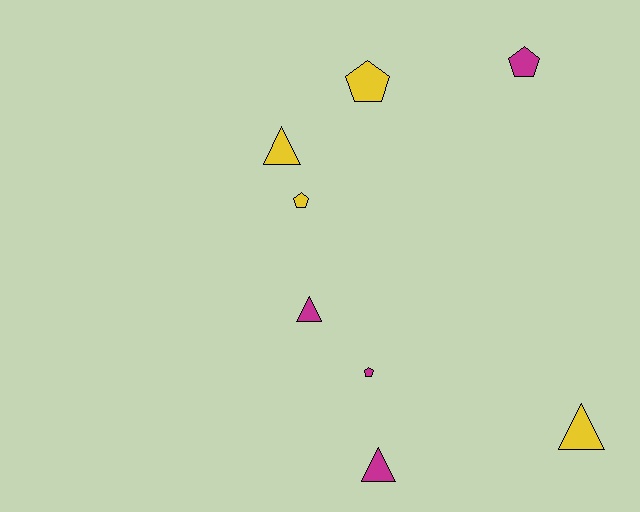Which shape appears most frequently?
Triangle, with 4 objects.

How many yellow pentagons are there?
There are 2 yellow pentagons.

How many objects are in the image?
There are 8 objects.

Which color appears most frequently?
Yellow, with 4 objects.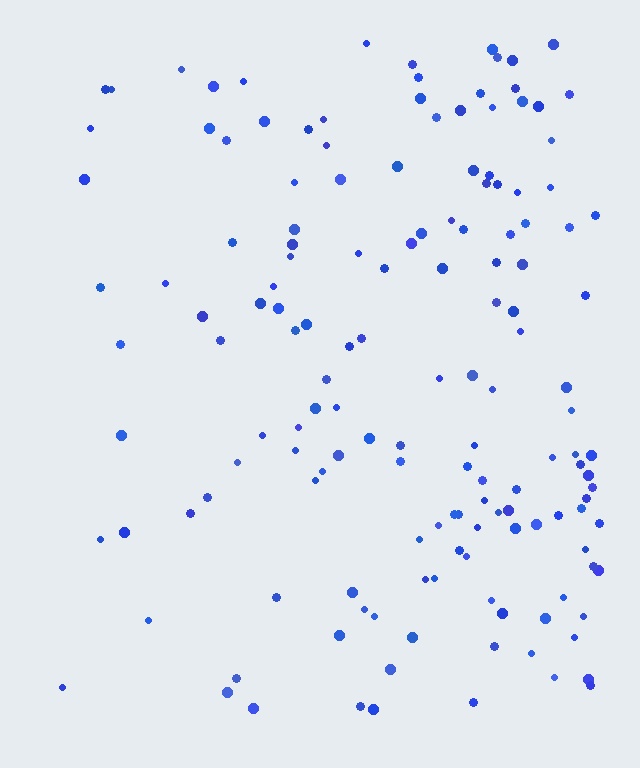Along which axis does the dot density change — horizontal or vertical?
Horizontal.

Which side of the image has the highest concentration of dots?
The right.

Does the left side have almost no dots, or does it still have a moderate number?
Still a moderate number, just noticeably fewer than the right.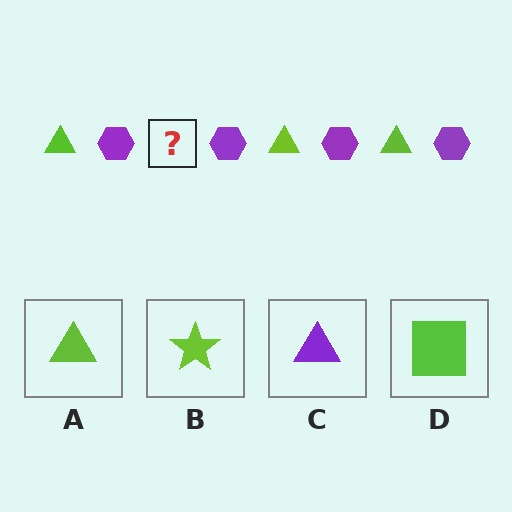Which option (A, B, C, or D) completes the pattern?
A.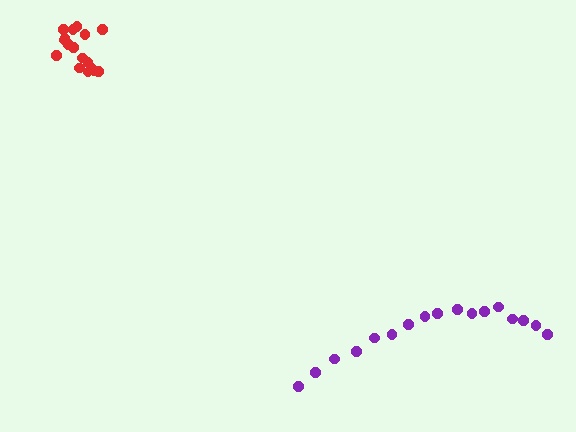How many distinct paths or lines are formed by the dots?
There are 2 distinct paths.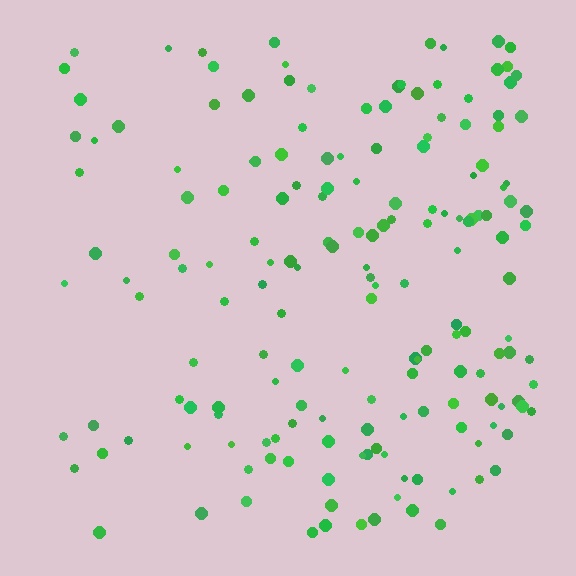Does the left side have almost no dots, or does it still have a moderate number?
Still a moderate number, just noticeably fewer than the right.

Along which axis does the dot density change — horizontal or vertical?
Horizontal.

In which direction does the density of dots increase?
From left to right, with the right side densest.